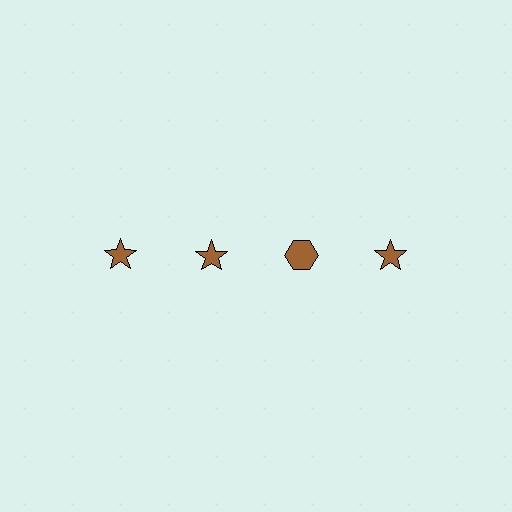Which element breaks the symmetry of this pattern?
The brown hexagon in the top row, center column breaks the symmetry. All other shapes are brown stars.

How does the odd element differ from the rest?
It has a different shape: hexagon instead of star.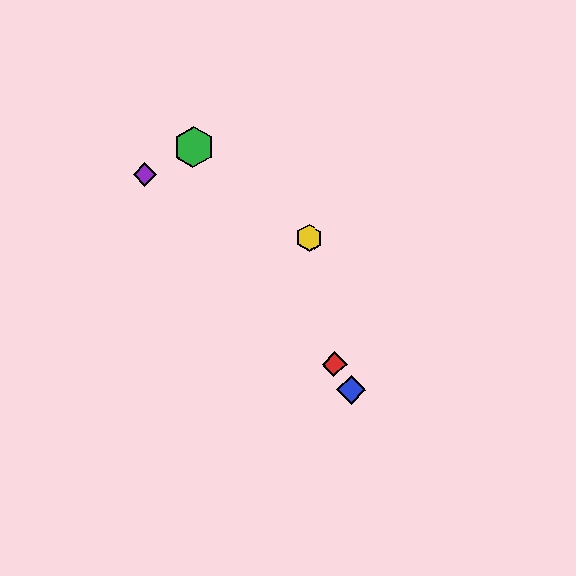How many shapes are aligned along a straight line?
3 shapes (the red diamond, the blue diamond, the green hexagon) are aligned along a straight line.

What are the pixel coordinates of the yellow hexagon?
The yellow hexagon is at (309, 238).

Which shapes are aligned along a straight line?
The red diamond, the blue diamond, the green hexagon are aligned along a straight line.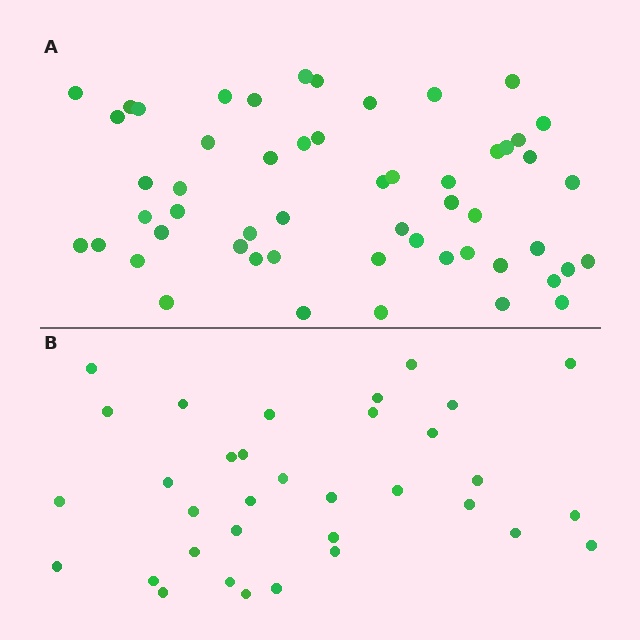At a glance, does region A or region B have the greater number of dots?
Region A (the top region) has more dots.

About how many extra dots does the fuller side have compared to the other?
Region A has approximately 20 more dots than region B.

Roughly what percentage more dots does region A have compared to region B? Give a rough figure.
About 60% more.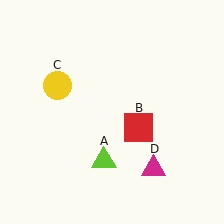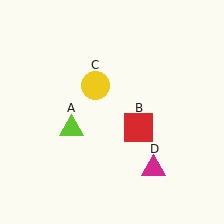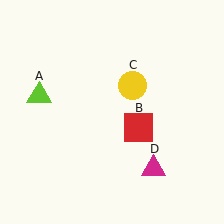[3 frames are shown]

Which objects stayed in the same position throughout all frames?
Red square (object B) and magenta triangle (object D) remained stationary.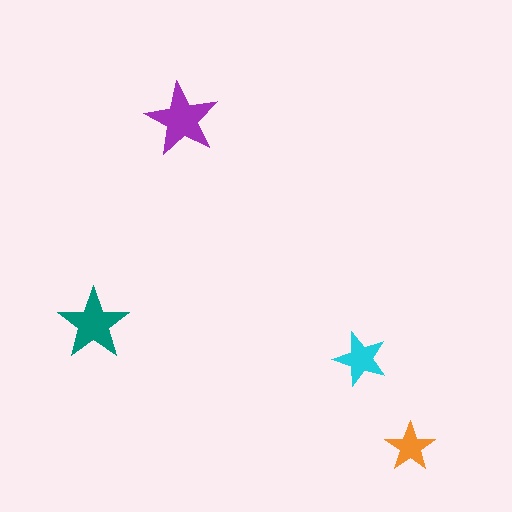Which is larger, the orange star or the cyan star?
The cyan one.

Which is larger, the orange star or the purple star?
The purple one.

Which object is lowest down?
The orange star is bottommost.